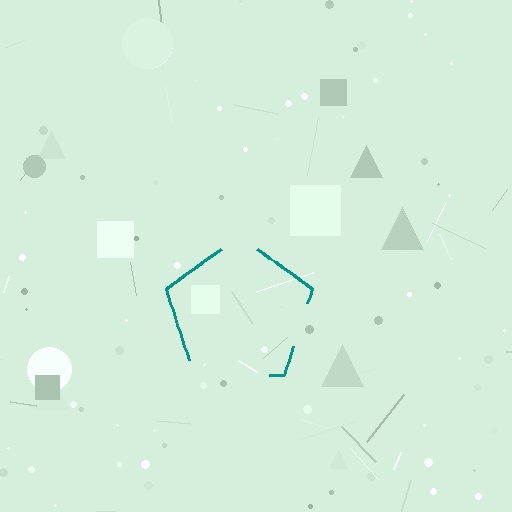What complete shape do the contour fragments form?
The contour fragments form a pentagon.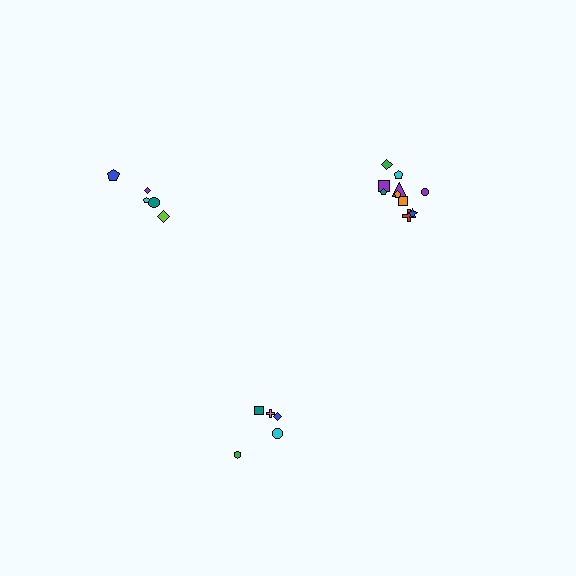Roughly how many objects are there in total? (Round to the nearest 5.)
Roughly 20 objects in total.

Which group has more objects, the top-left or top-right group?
The top-right group.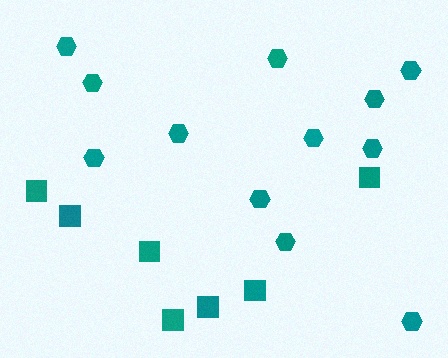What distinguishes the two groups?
There are 2 groups: one group of squares (7) and one group of hexagons (12).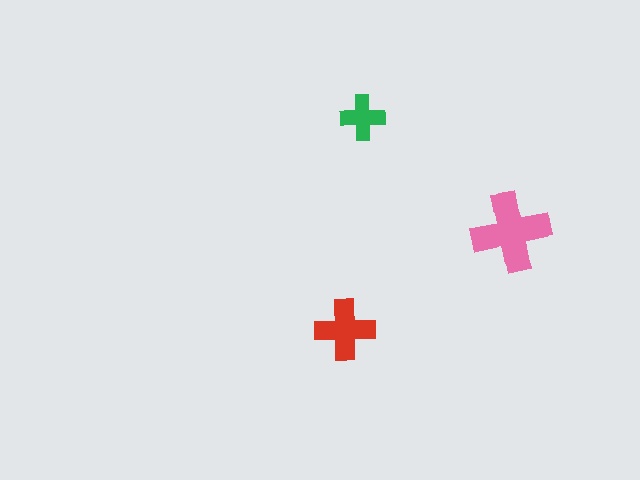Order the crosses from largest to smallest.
the pink one, the red one, the green one.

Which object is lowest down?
The red cross is bottommost.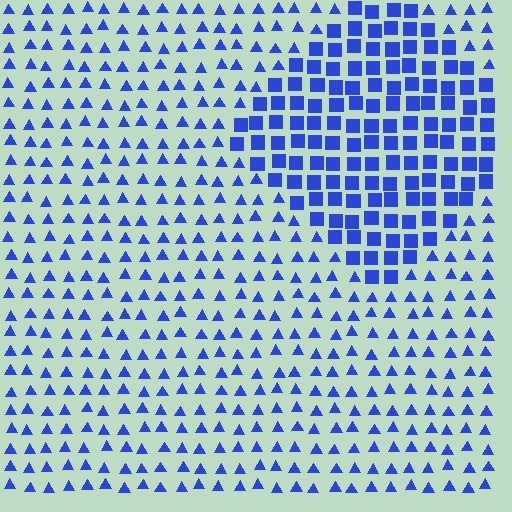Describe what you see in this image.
The image is filled with small blue elements arranged in a uniform grid. A diamond-shaped region contains squares, while the surrounding area contains triangles. The boundary is defined purely by the change in element shape.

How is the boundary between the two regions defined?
The boundary is defined by a change in element shape: squares inside vs. triangles outside. All elements share the same color and spacing.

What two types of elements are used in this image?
The image uses squares inside the diamond region and triangles outside it.